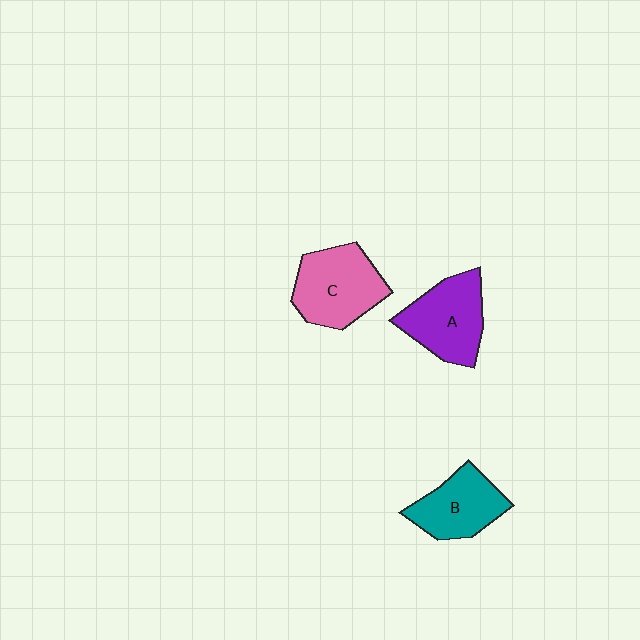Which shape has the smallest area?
Shape B (teal).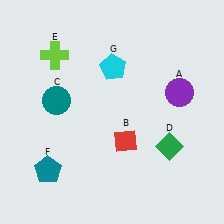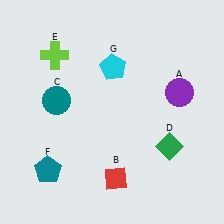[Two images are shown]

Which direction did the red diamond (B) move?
The red diamond (B) moved down.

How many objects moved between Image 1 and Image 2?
1 object moved between the two images.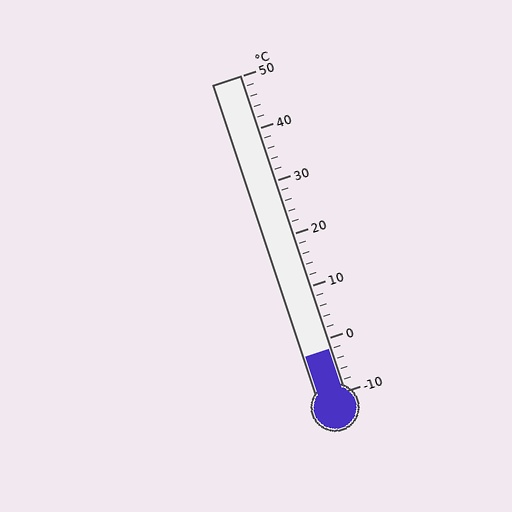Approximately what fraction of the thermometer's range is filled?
The thermometer is filled to approximately 15% of its range.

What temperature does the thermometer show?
The thermometer shows approximately -2°C.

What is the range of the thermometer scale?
The thermometer scale ranges from -10°C to 50°C.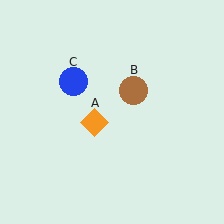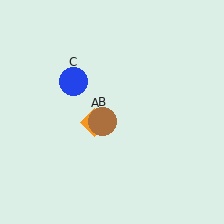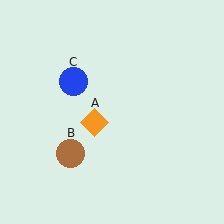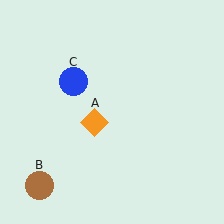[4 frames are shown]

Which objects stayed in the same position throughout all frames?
Orange diamond (object A) and blue circle (object C) remained stationary.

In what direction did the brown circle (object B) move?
The brown circle (object B) moved down and to the left.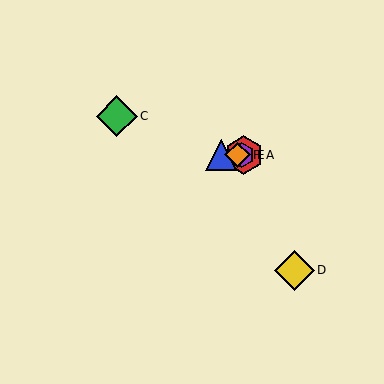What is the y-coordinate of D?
Object D is at y≈270.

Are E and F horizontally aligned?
Yes, both are at y≈155.